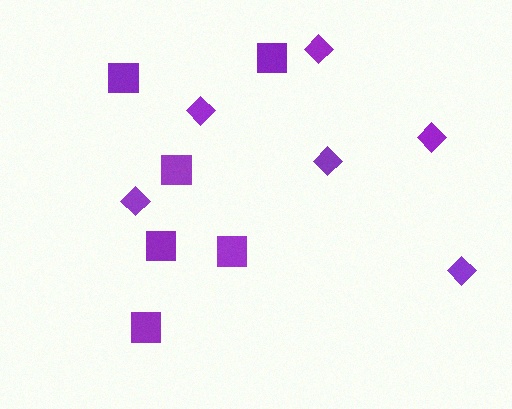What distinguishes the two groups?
There are 2 groups: one group of diamonds (6) and one group of squares (6).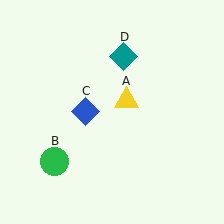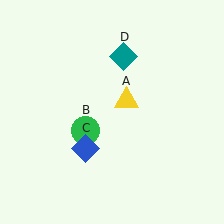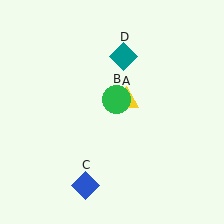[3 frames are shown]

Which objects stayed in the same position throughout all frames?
Yellow triangle (object A) and teal diamond (object D) remained stationary.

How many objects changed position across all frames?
2 objects changed position: green circle (object B), blue diamond (object C).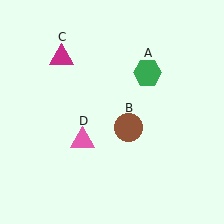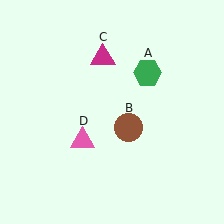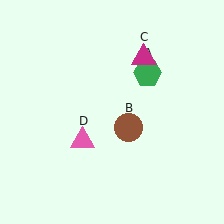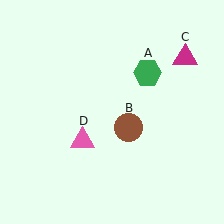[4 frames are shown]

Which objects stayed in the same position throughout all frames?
Green hexagon (object A) and brown circle (object B) and pink triangle (object D) remained stationary.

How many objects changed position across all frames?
1 object changed position: magenta triangle (object C).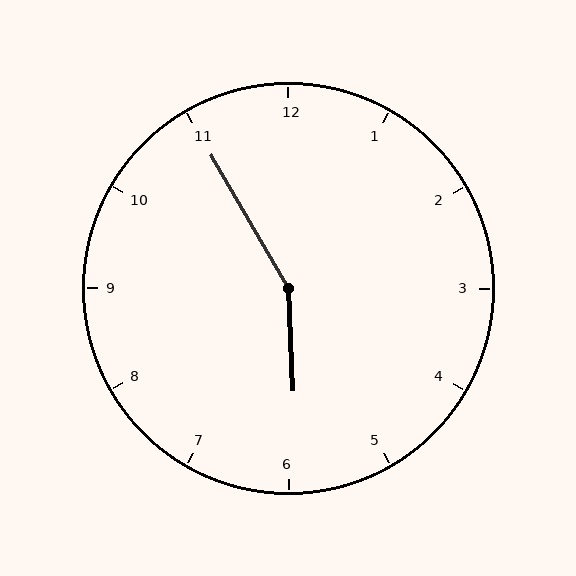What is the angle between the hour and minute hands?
Approximately 152 degrees.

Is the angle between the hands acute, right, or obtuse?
It is obtuse.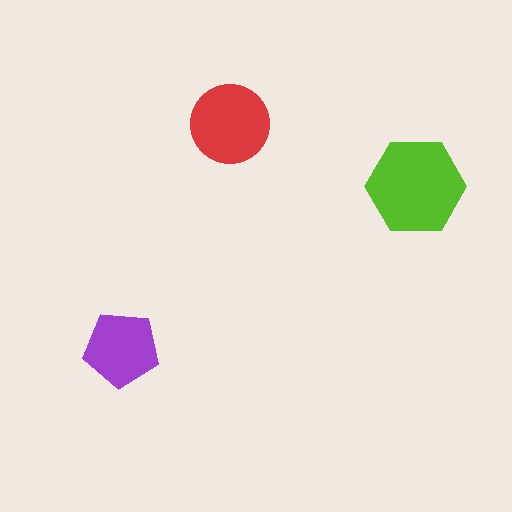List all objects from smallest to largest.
The purple pentagon, the red circle, the lime hexagon.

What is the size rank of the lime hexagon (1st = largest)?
1st.